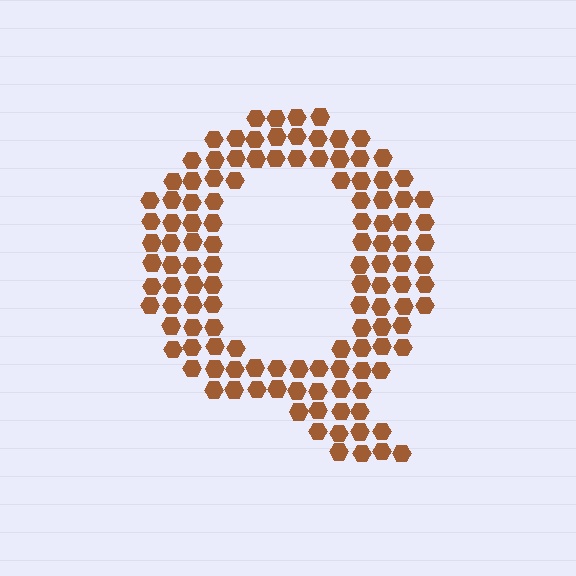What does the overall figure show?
The overall figure shows the letter Q.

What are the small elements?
The small elements are hexagons.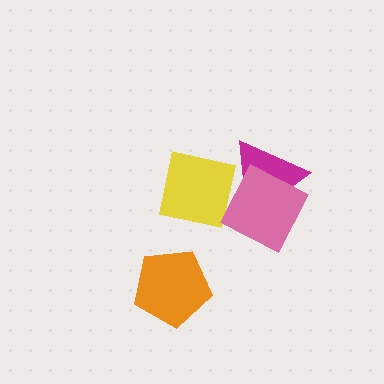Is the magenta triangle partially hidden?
Yes, it is partially covered by another shape.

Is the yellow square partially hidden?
No, no other shape covers it.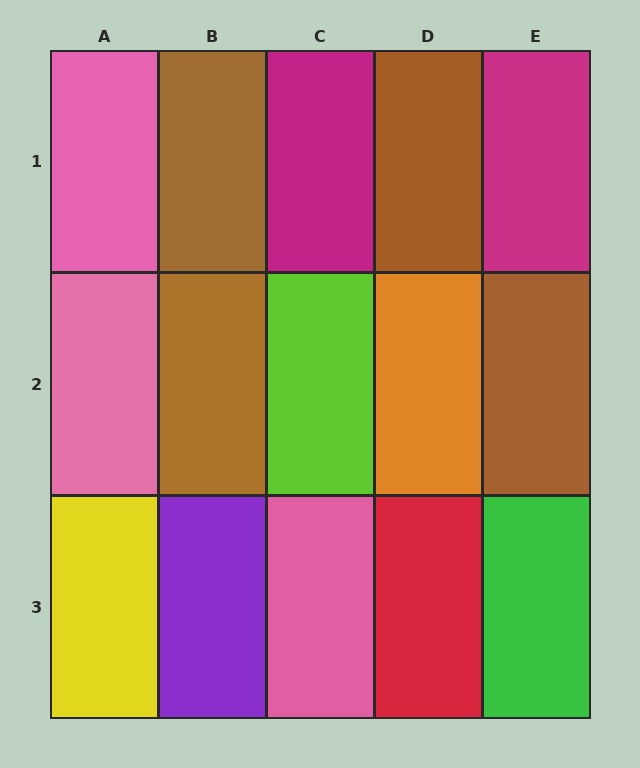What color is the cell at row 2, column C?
Lime.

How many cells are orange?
1 cell is orange.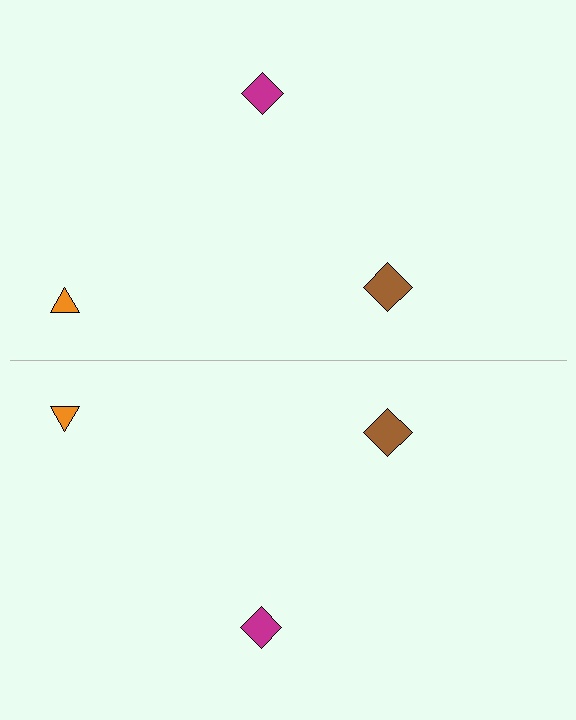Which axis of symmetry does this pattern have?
The pattern has a horizontal axis of symmetry running through the center of the image.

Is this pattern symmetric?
Yes, this pattern has bilateral (reflection) symmetry.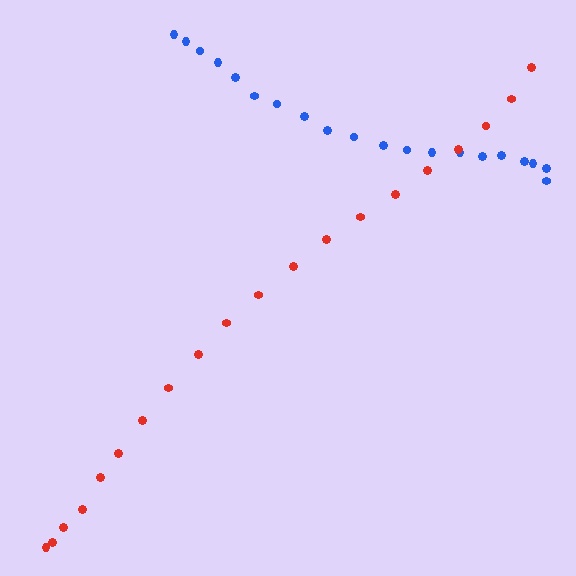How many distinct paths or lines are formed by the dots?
There are 2 distinct paths.